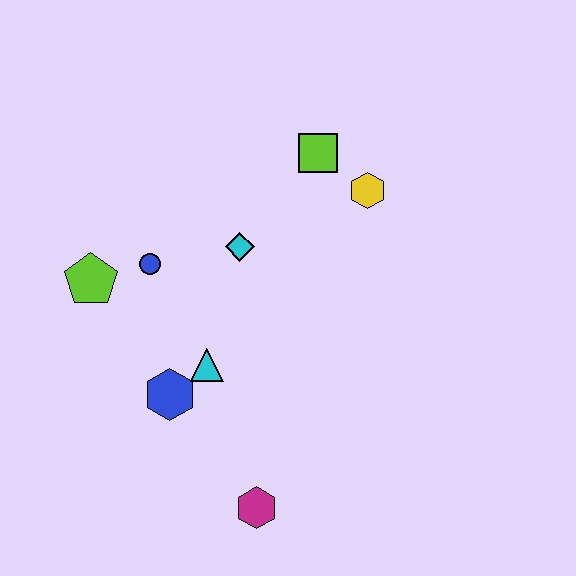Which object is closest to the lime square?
The yellow hexagon is closest to the lime square.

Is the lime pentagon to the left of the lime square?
Yes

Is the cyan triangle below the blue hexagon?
No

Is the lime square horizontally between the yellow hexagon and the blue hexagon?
Yes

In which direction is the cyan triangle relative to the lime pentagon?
The cyan triangle is to the right of the lime pentagon.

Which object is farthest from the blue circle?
The magenta hexagon is farthest from the blue circle.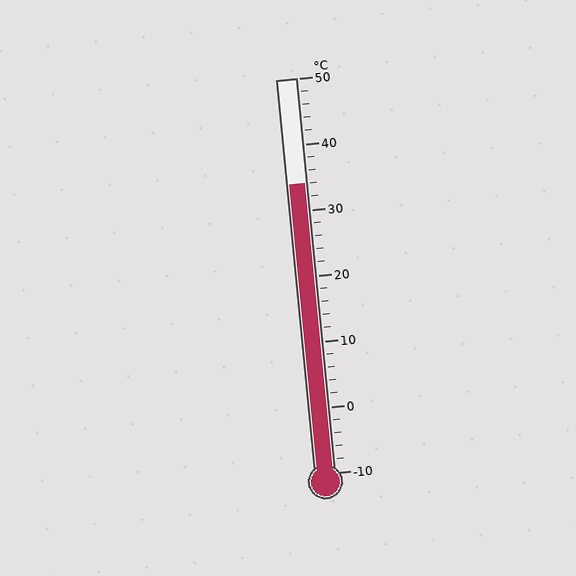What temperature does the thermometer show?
The thermometer shows approximately 34°C.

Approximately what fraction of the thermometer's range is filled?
The thermometer is filled to approximately 75% of its range.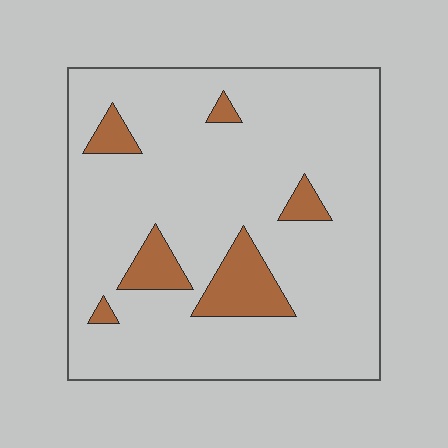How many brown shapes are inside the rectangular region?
6.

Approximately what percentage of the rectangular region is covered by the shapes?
Approximately 10%.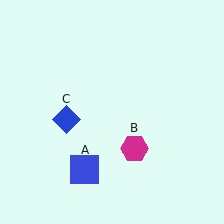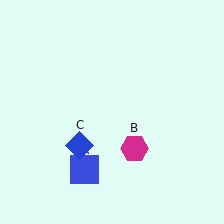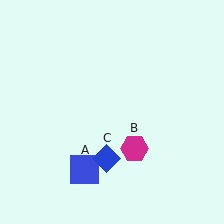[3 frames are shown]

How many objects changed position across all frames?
1 object changed position: blue diamond (object C).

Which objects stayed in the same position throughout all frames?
Blue square (object A) and magenta hexagon (object B) remained stationary.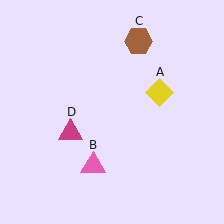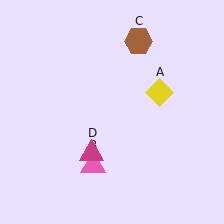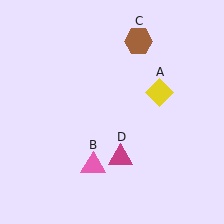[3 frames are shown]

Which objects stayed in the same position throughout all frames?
Yellow diamond (object A) and pink triangle (object B) and brown hexagon (object C) remained stationary.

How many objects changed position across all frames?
1 object changed position: magenta triangle (object D).